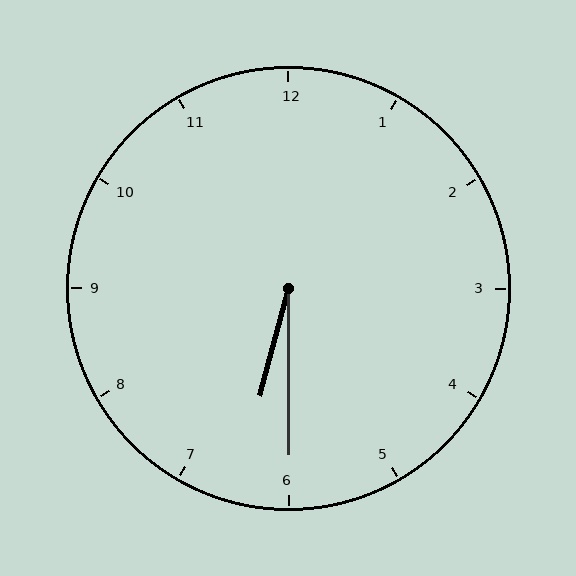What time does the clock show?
6:30.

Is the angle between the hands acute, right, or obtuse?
It is acute.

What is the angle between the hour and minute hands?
Approximately 15 degrees.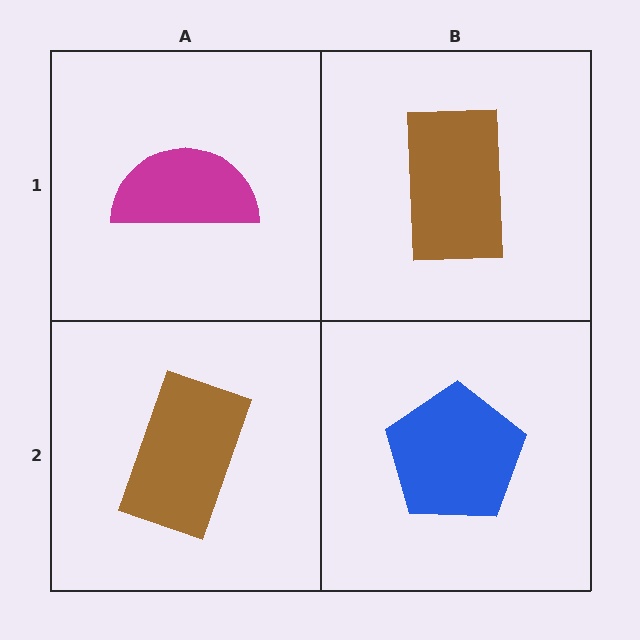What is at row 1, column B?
A brown rectangle.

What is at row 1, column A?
A magenta semicircle.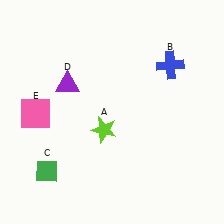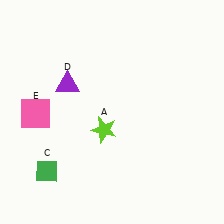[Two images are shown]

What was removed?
The blue cross (B) was removed in Image 2.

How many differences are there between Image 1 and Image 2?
There is 1 difference between the two images.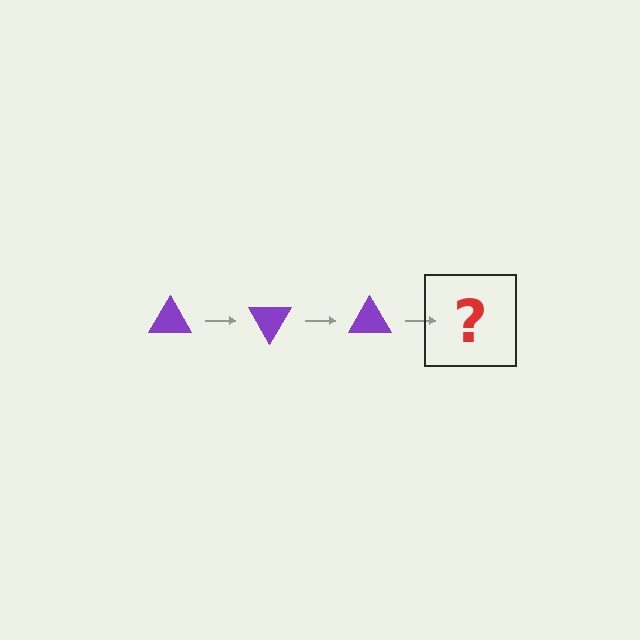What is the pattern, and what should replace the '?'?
The pattern is that the triangle rotates 60 degrees each step. The '?' should be a purple triangle rotated 180 degrees.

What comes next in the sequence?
The next element should be a purple triangle rotated 180 degrees.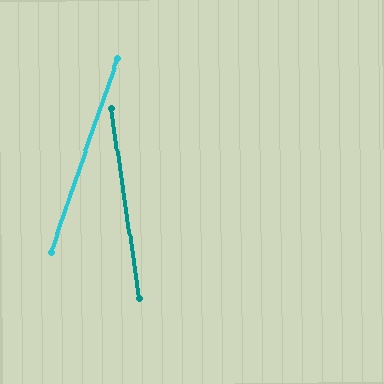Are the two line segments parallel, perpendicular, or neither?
Neither parallel nor perpendicular — they differ by about 27°.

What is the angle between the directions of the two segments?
Approximately 27 degrees.